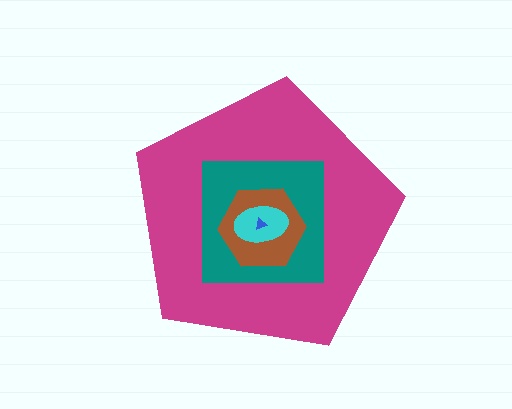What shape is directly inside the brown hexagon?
The cyan ellipse.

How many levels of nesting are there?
5.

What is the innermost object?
The blue triangle.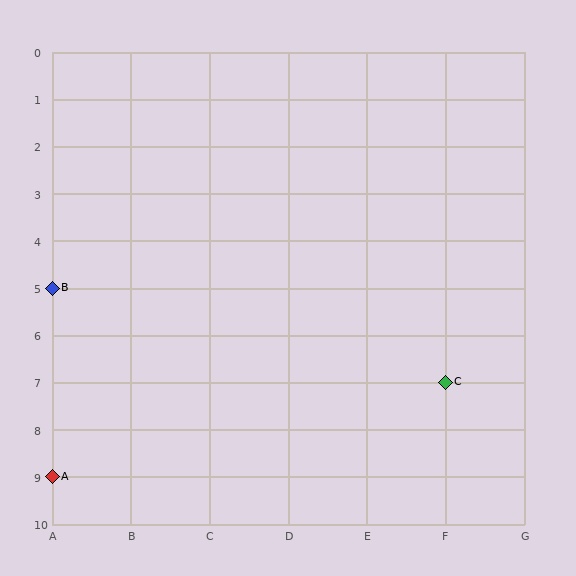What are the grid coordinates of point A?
Point A is at grid coordinates (A, 9).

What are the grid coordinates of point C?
Point C is at grid coordinates (F, 7).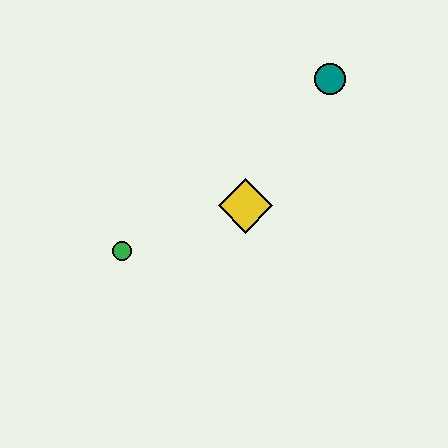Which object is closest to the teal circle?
The yellow diamond is closest to the teal circle.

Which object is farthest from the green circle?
The teal circle is farthest from the green circle.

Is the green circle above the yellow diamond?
No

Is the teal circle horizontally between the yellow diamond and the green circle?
No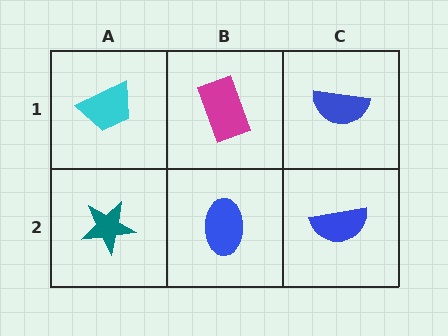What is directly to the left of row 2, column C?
A blue ellipse.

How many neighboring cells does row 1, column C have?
2.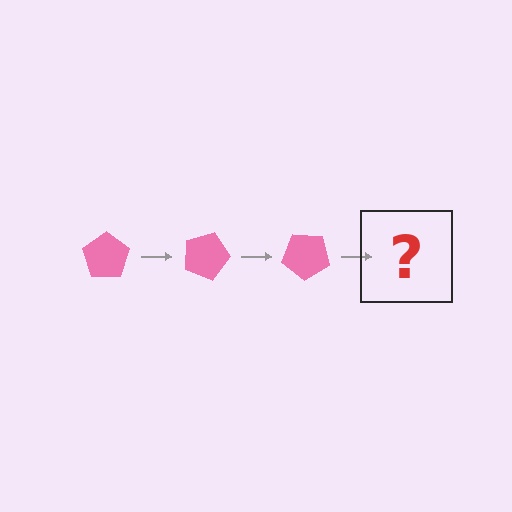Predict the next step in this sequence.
The next step is a pink pentagon rotated 60 degrees.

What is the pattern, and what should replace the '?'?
The pattern is that the pentagon rotates 20 degrees each step. The '?' should be a pink pentagon rotated 60 degrees.